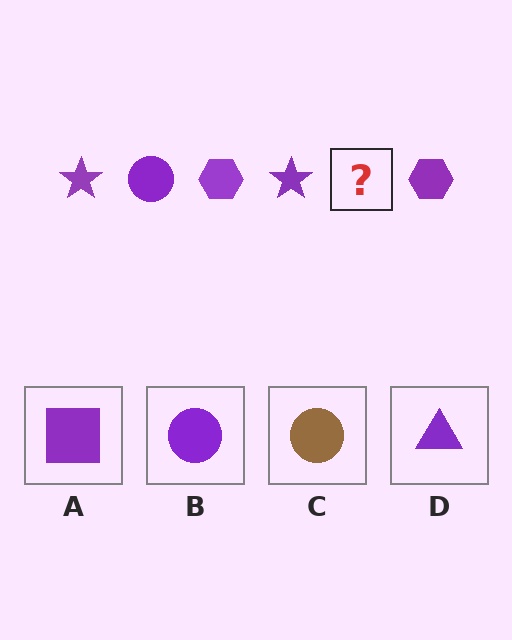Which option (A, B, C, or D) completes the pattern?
B.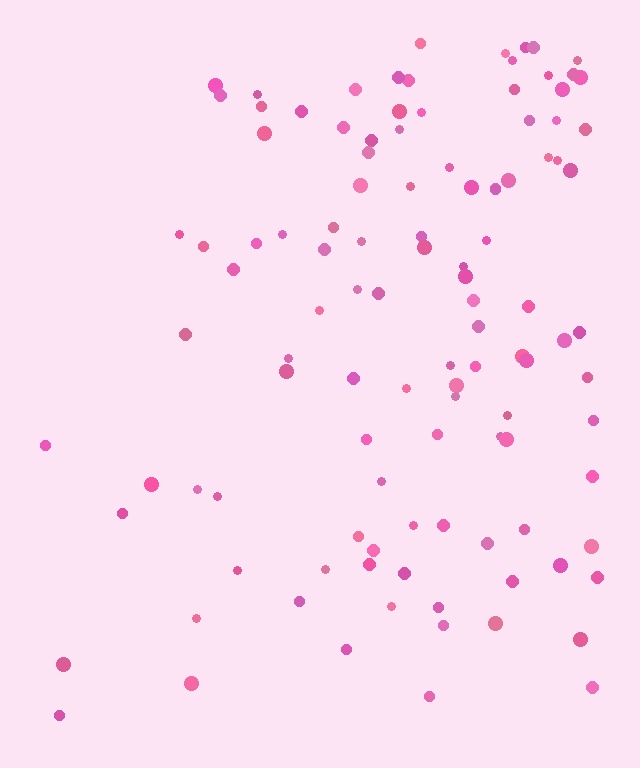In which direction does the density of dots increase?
From left to right, with the right side densest.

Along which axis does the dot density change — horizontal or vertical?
Horizontal.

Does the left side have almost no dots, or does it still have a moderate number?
Still a moderate number, just noticeably fewer than the right.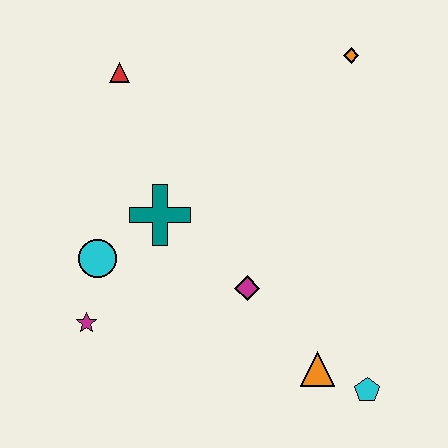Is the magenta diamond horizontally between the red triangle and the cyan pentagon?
Yes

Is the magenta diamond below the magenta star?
No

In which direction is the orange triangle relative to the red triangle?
The orange triangle is below the red triangle.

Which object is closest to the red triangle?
The teal cross is closest to the red triangle.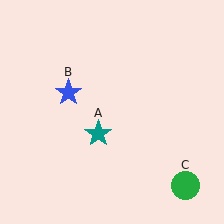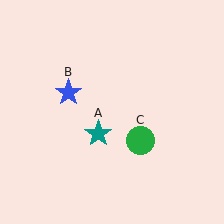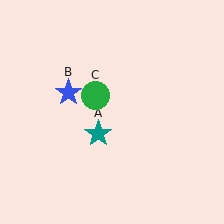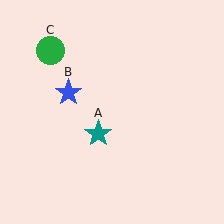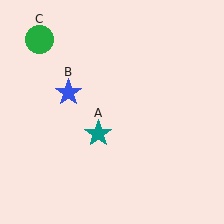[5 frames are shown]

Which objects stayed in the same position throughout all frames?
Teal star (object A) and blue star (object B) remained stationary.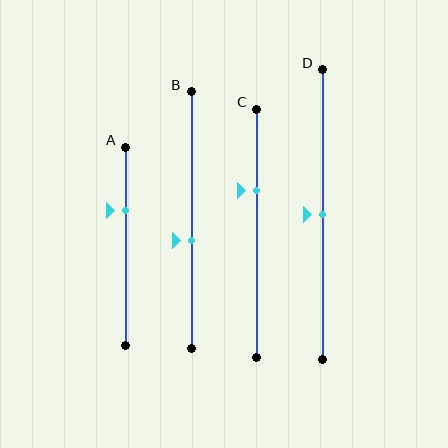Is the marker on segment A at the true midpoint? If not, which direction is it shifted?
No, the marker on segment A is shifted upward by about 18% of the segment length.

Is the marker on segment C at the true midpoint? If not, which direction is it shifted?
No, the marker on segment C is shifted upward by about 17% of the segment length.